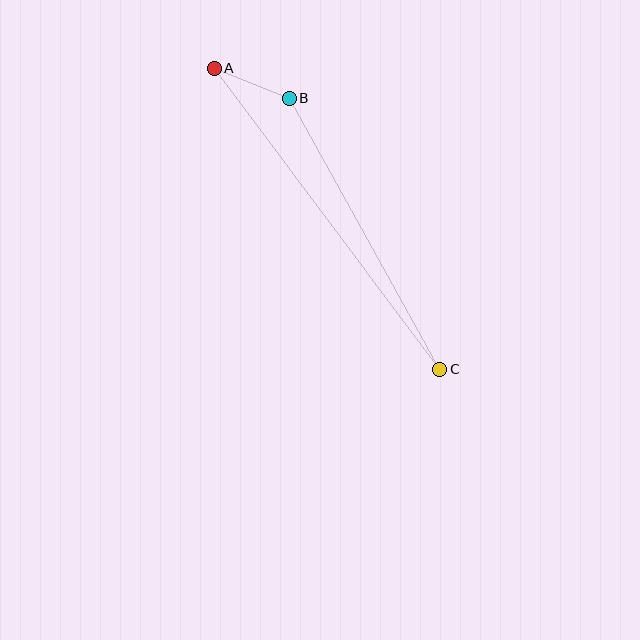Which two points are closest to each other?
Points A and B are closest to each other.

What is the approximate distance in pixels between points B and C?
The distance between B and C is approximately 310 pixels.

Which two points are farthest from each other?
Points A and C are farthest from each other.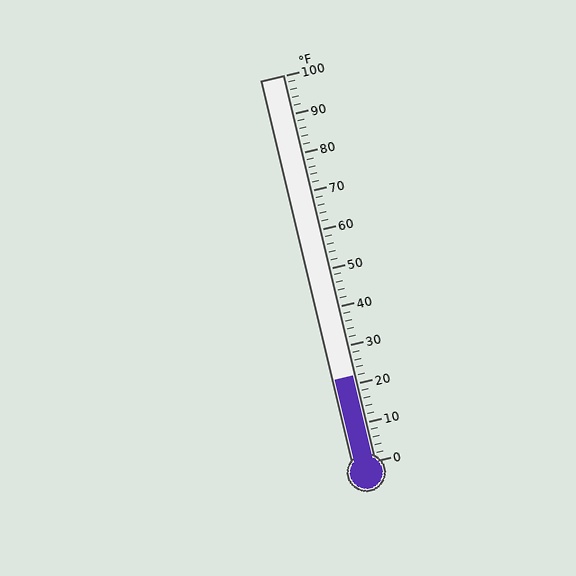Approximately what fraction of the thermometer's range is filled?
The thermometer is filled to approximately 20% of its range.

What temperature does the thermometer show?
The thermometer shows approximately 22°F.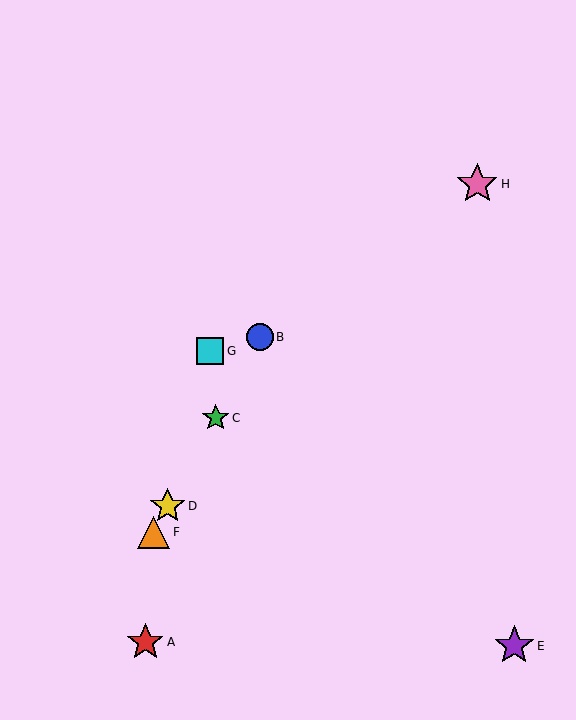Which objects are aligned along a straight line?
Objects B, C, D, F are aligned along a straight line.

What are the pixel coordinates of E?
Object E is at (514, 646).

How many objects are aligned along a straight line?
4 objects (B, C, D, F) are aligned along a straight line.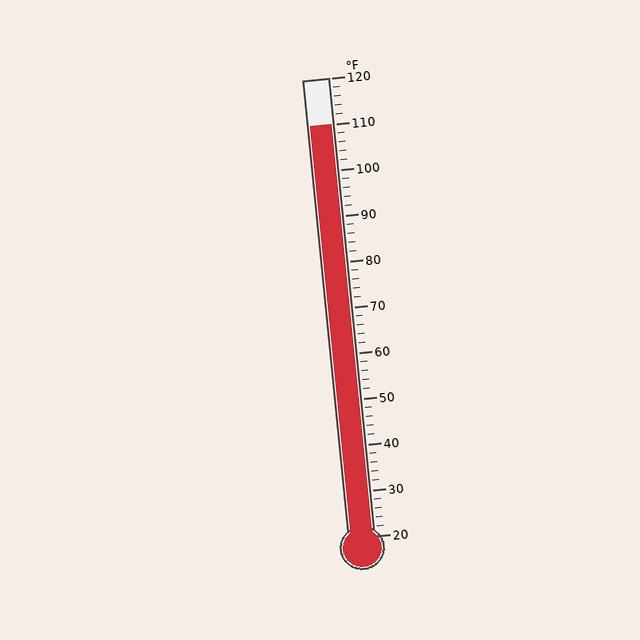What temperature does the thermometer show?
The thermometer shows approximately 110°F.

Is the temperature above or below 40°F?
The temperature is above 40°F.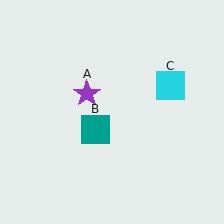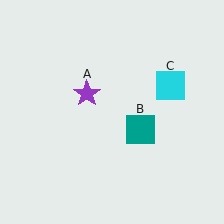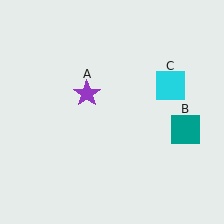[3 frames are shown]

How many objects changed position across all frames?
1 object changed position: teal square (object B).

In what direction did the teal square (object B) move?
The teal square (object B) moved right.